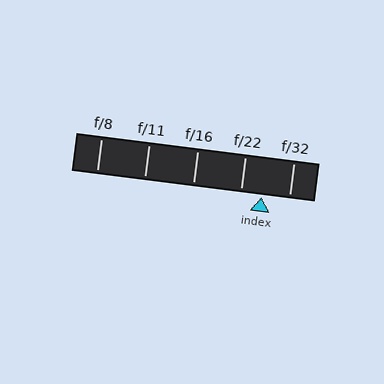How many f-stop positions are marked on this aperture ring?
There are 5 f-stop positions marked.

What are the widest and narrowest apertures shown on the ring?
The widest aperture shown is f/8 and the narrowest is f/32.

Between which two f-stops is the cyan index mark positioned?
The index mark is between f/22 and f/32.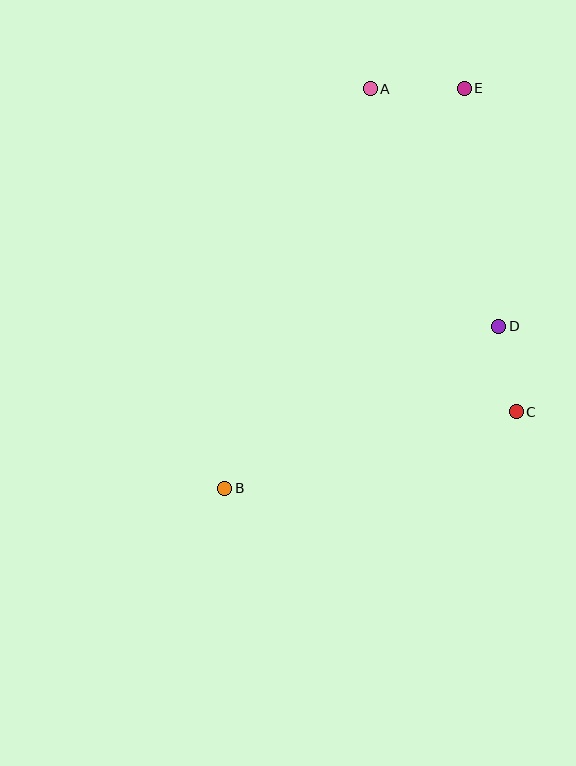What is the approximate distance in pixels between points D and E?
The distance between D and E is approximately 241 pixels.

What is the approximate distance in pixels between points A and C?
The distance between A and C is approximately 354 pixels.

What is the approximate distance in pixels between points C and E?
The distance between C and E is approximately 328 pixels.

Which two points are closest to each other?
Points C and D are closest to each other.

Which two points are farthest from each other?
Points B and E are farthest from each other.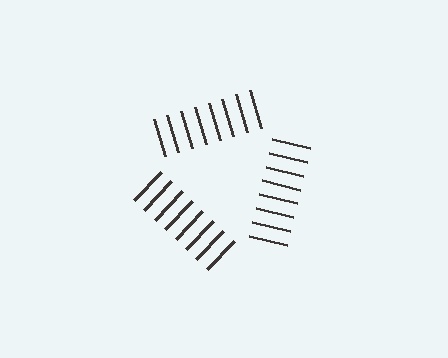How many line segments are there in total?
24 — 8 along each of the 3 edges.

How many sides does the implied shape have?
3 sides — the line-ends trace a triangle.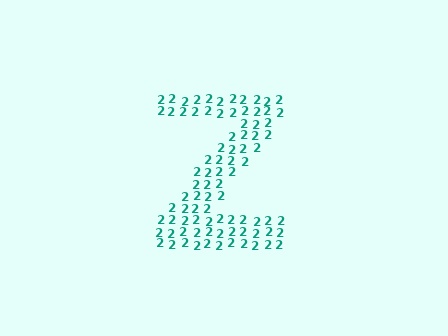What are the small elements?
The small elements are digit 2's.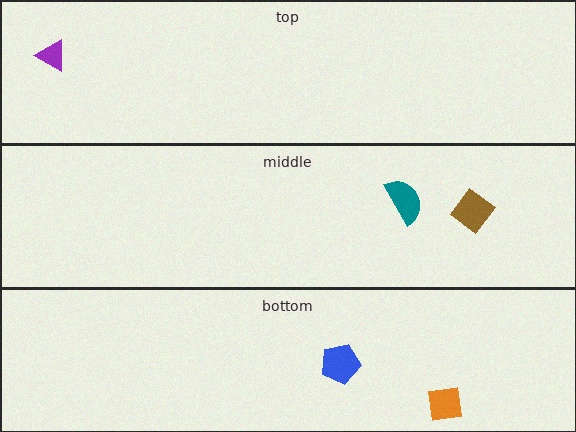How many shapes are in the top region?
1.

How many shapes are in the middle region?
2.